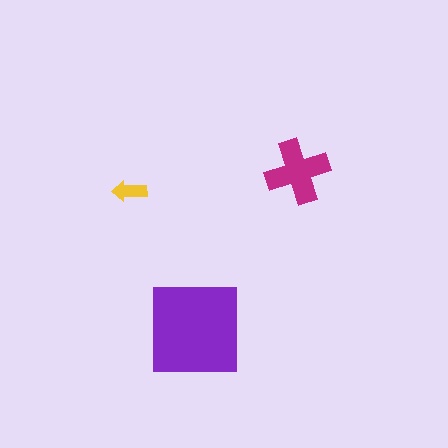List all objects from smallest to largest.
The yellow arrow, the magenta cross, the purple square.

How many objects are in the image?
There are 3 objects in the image.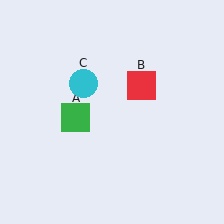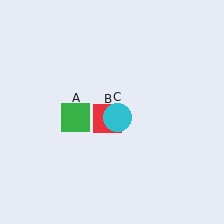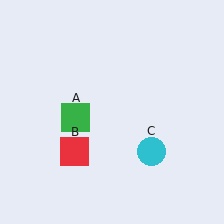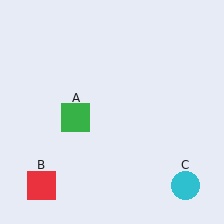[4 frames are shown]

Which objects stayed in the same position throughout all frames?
Green square (object A) remained stationary.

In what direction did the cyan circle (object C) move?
The cyan circle (object C) moved down and to the right.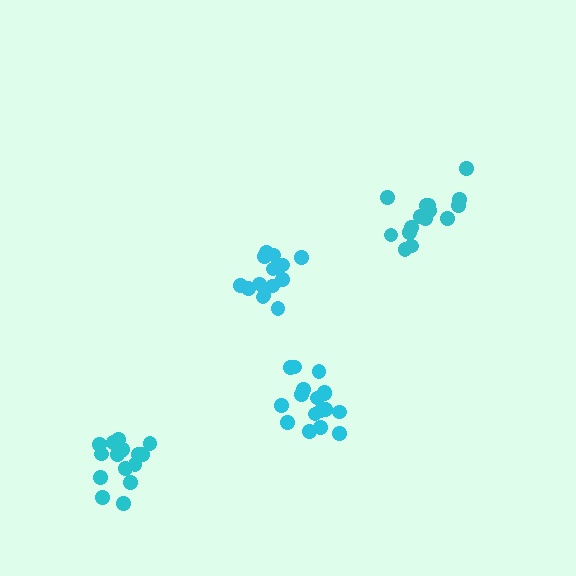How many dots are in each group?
Group 1: 15 dots, Group 2: 15 dots, Group 3: 17 dots, Group 4: 16 dots (63 total).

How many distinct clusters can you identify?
There are 4 distinct clusters.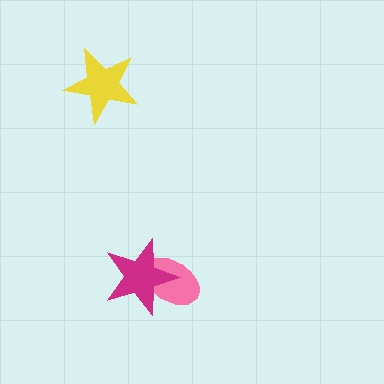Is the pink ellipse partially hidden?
Yes, it is partially covered by another shape.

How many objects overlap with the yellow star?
0 objects overlap with the yellow star.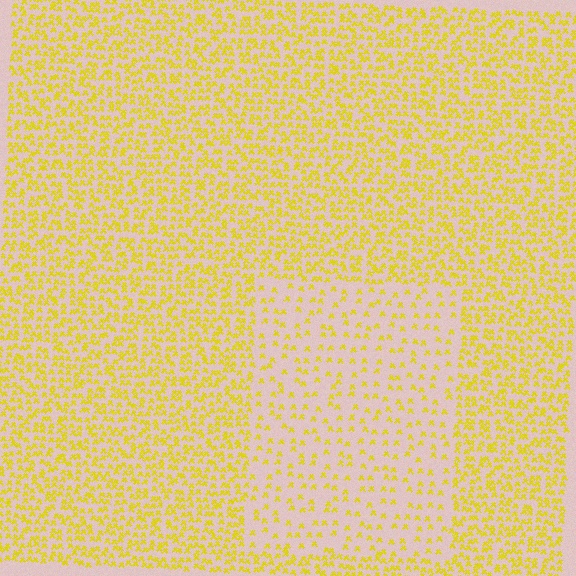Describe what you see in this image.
The image contains small yellow elements arranged at two different densities. A rectangle-shaped region is visible where the elements are less densely packed than the surrounding area.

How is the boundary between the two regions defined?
The boundary is defined by a change in element density (approximately 2.4x ratio). All elements are the same color, size, and shape.